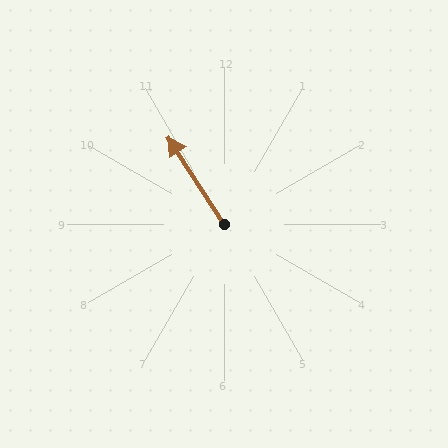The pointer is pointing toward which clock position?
Roughly 11 o'clock.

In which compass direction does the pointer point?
Northwest.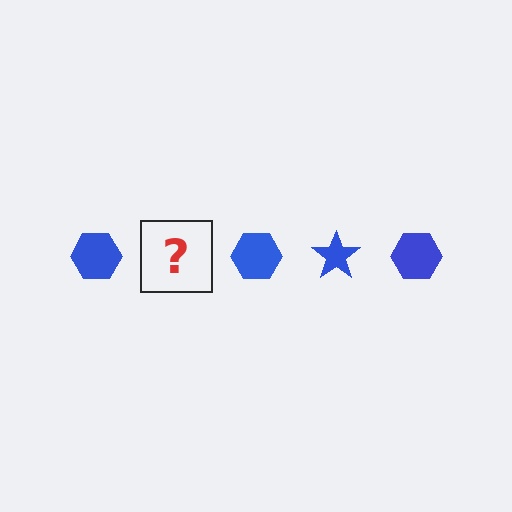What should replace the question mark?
The question mark should be replaced with a blue star.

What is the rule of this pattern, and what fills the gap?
The rule is that the pattern cycles through hexagon, star shapes in blue. The gap should be filled with a blue star.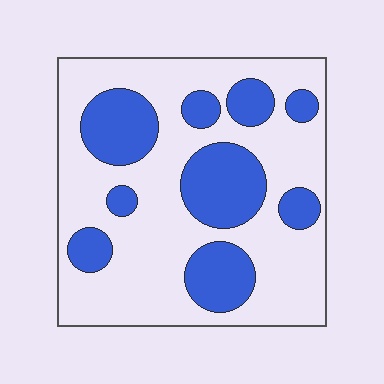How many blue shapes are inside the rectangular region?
9.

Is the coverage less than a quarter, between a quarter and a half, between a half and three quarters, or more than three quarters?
Between a quarter and a half.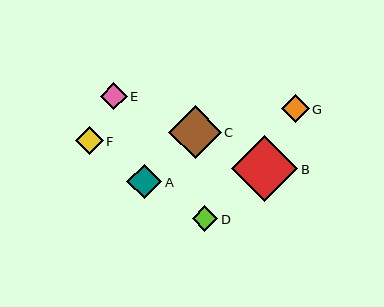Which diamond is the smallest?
Diamond D is the smallest with a size of approximately 26 pixels.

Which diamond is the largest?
Diamond B is the largest with a size of approximately 66 pixels.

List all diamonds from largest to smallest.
From largest to smallest: B, C, A, F, G, E, D.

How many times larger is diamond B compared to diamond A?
Diamond B is approximately 1.9 times the size of diamond A.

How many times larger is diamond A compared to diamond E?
Diamond A is approximately 1.3 times the size of diamond E.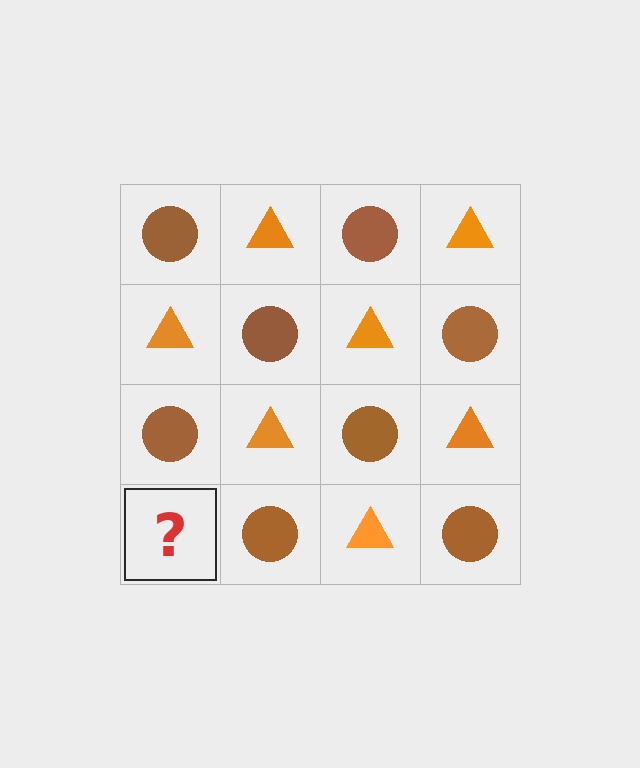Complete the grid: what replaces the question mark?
The question mark should be replaced with an orange triangle.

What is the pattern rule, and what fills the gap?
The rule is that it alternates brown circle and orange triangle in a checkerboard pattern. The gap should be filled with an orange triangle.